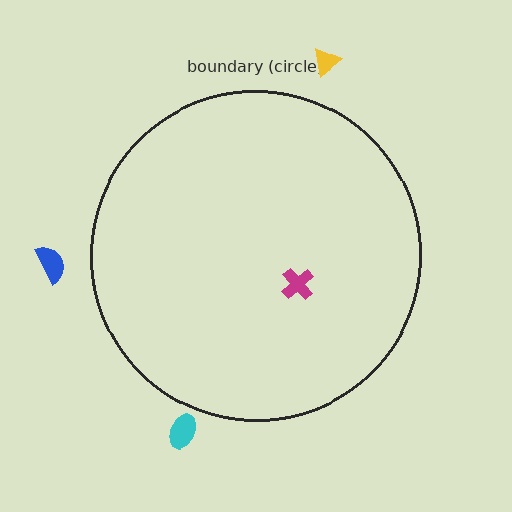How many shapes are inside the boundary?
1 inside, 3 outside.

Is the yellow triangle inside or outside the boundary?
Outside.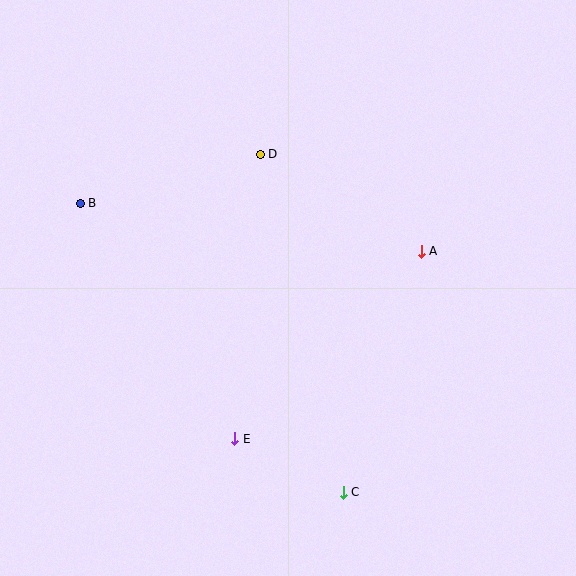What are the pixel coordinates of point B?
Point B is at (80, 203).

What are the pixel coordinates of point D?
Point D is at (260, 154).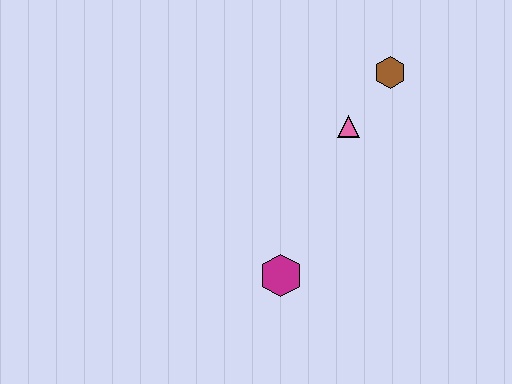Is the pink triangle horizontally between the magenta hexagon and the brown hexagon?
Yes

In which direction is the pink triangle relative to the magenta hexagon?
The pink triangle is above the magenta hexagon.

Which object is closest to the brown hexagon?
The pink triangle is closest to the brown hexagon.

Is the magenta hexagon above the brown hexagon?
No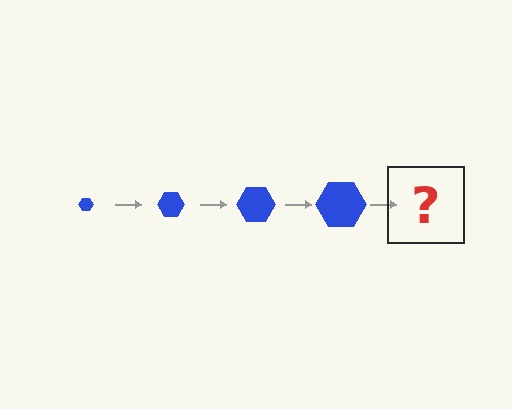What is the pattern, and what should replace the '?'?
The pattern is that the hexagon gets progressively larger each step. The '?' should be a blue hexagon, larger than the previous one.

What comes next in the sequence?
The next element should be a blue hexagon, larger than the previous one.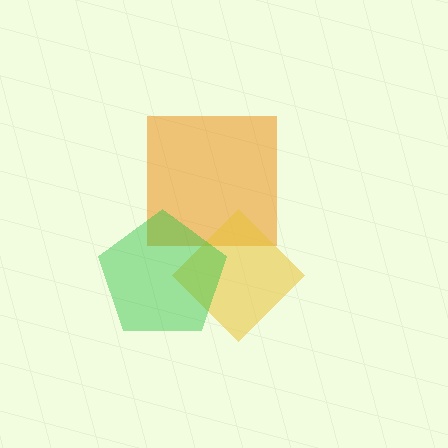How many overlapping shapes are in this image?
There are 3 overlapping shapes in the image.